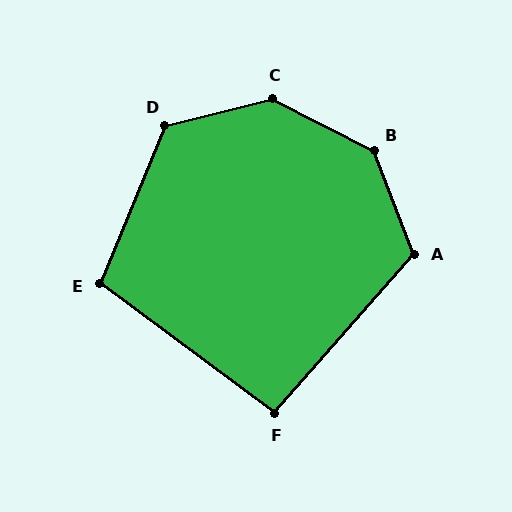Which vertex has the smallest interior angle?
F, at approximately 95 degrees.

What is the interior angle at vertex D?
Approximately 127 degrees (obtuse).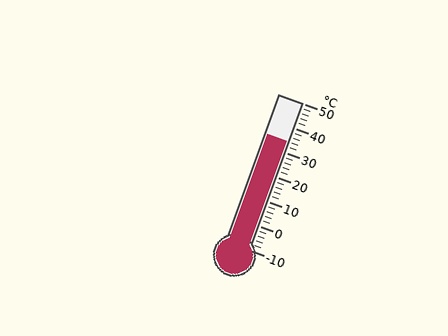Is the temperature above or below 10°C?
The temperature is above 10°C.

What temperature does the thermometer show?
The thermometer shows approximately 34°C.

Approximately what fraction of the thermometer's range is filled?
The thermometer is filled to approximately 75% of its range.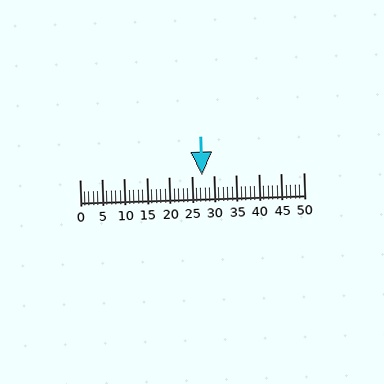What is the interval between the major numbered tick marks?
The major tick marks are spaced 5 units apart.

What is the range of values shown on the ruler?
The ruler shows values from 0 to 50.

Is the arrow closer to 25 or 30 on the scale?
The arrow is closer to 25.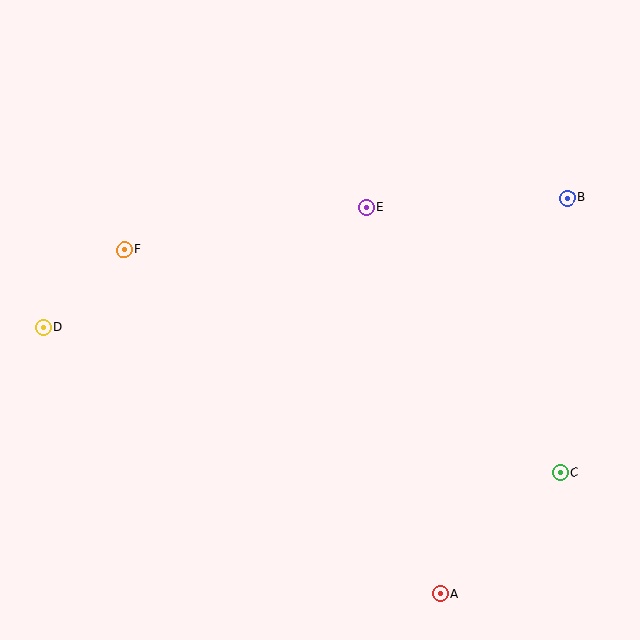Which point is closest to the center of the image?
Point E at (366, 208) is closest to the center.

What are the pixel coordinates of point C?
Point C is at (560, 473).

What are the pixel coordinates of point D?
Point D is at (43, 327).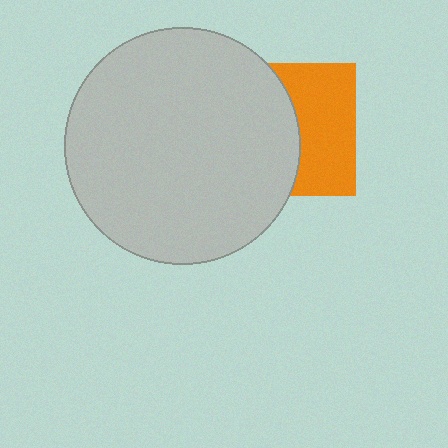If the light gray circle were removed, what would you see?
You would see the complete orange square.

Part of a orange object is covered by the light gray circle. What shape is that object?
It is a square.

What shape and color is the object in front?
The object in front is a light gray circle.